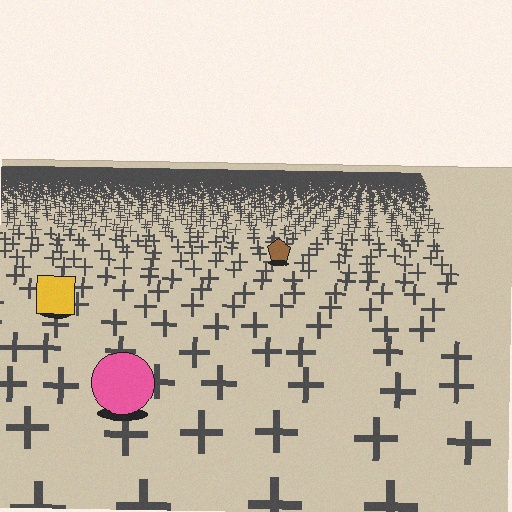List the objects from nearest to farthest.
From nearest to farthest: the pink circle, the yellow square, the brown pentagon.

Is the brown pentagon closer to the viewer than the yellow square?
No. The yellow square is closer — you can tell from the texture gradient: the ground texture is coarser near it.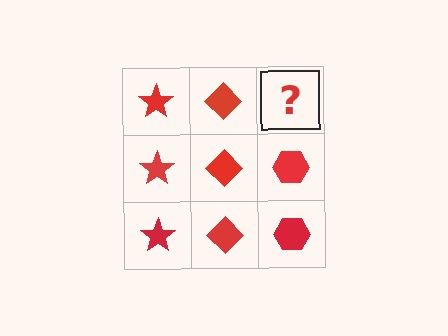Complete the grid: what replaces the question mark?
The question mark should be replaced with a red hexagon.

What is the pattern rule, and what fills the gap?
The rule is that each column has a consistent shape. The gap should be filled with a red hexagon.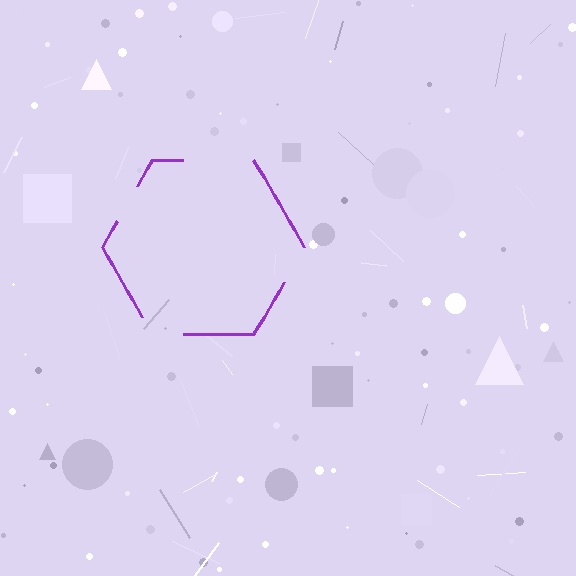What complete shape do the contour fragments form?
The contour fragments form a hexagon.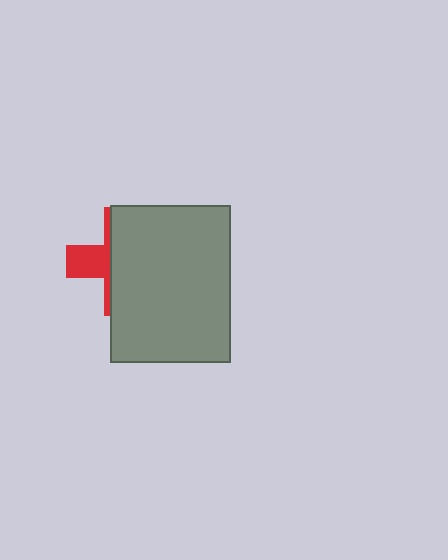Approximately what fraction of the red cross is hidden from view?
Roughly 69% of the red cross is hidden behind the gray rectangle.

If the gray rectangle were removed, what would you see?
You would see the complete red cross.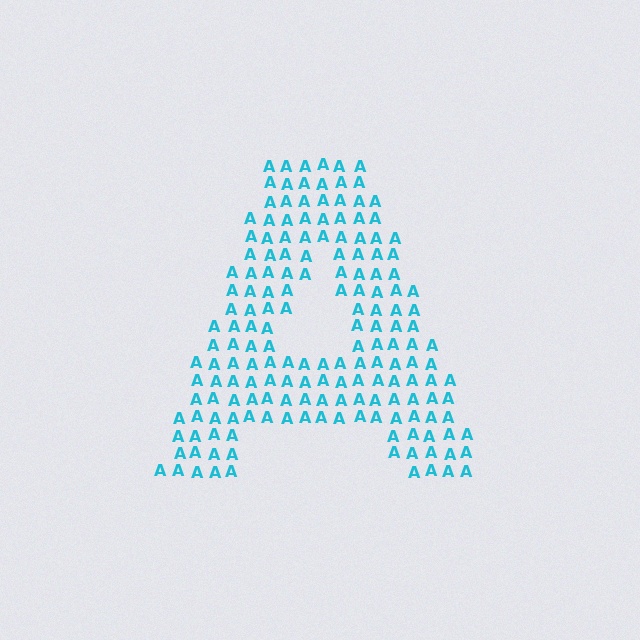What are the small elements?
The small elements are letter A's.